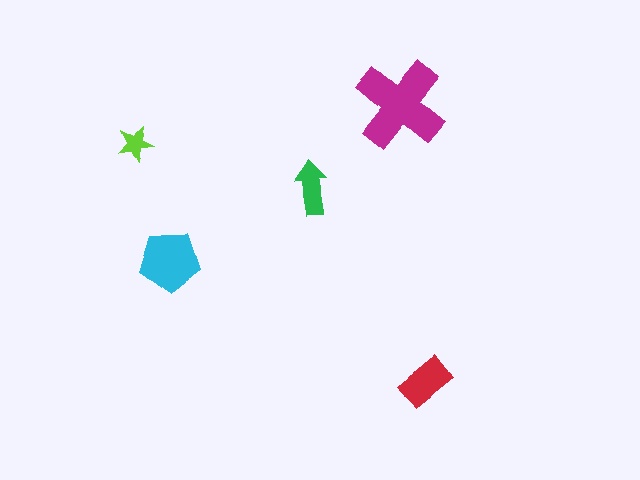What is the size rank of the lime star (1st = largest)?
5th.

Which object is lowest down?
The red rectangle is bottommost.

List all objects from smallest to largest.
The lime star, the green arrow, the red rectangle, the cyan pentagon, the magenta cross.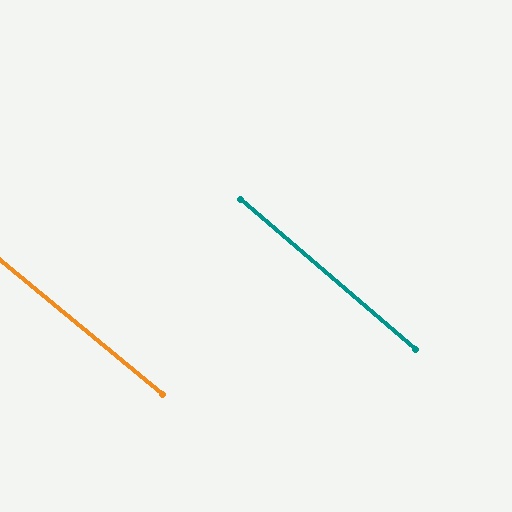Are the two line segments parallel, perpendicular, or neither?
Parallel — their directions differ by only 1.6°.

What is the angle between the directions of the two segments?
Approximately 2 degrees.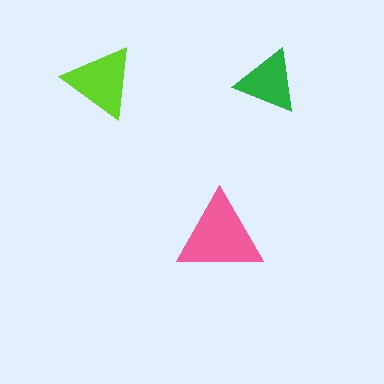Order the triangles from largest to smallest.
the pink one, the lime one, the green one.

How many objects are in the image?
There are 3 objects in the image.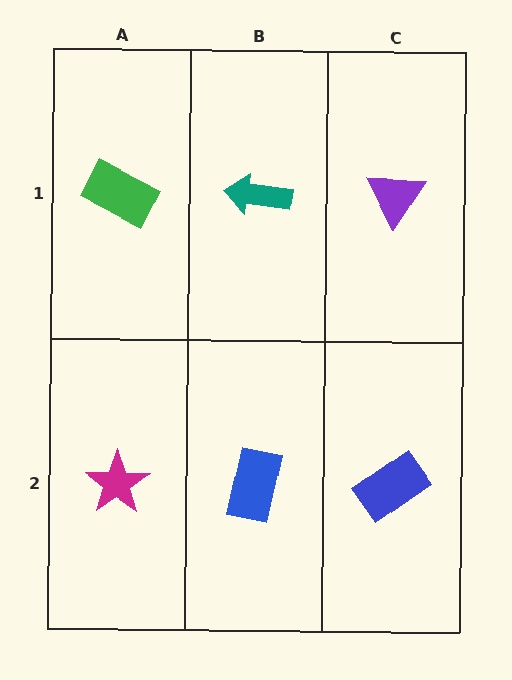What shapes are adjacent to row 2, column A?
A green rectangle (row 1, column A), a blue rectangle (row 2, column B).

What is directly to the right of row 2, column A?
A blue rectangle.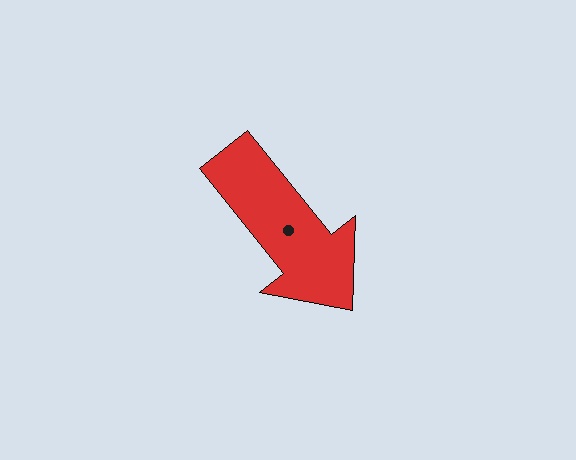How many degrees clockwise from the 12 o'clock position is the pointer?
Approximately 141 degrees.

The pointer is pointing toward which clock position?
Roughly 5 o'clock.